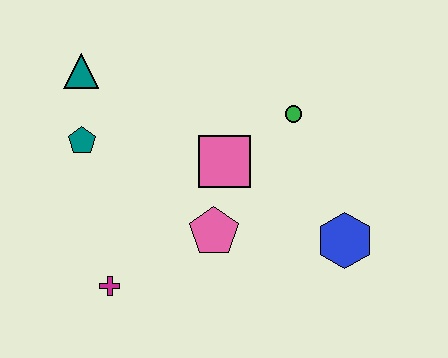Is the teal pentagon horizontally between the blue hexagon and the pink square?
No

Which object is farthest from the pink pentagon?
The teal triangle is farthest from the pink pentagon.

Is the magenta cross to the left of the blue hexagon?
Yes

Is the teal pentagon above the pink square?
Yes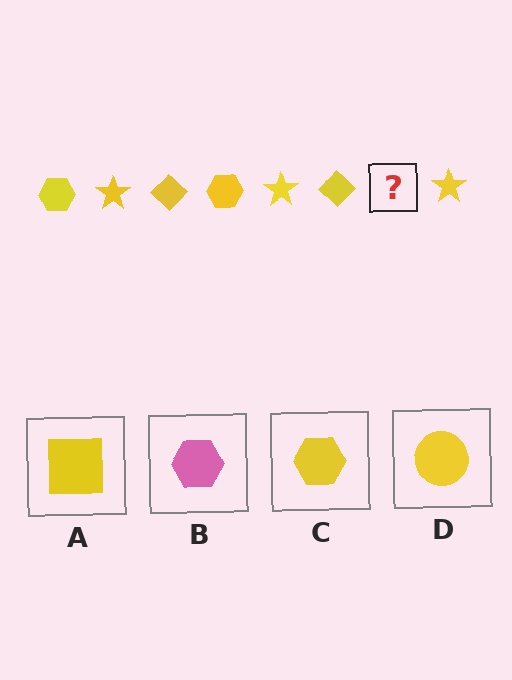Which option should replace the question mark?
Option C.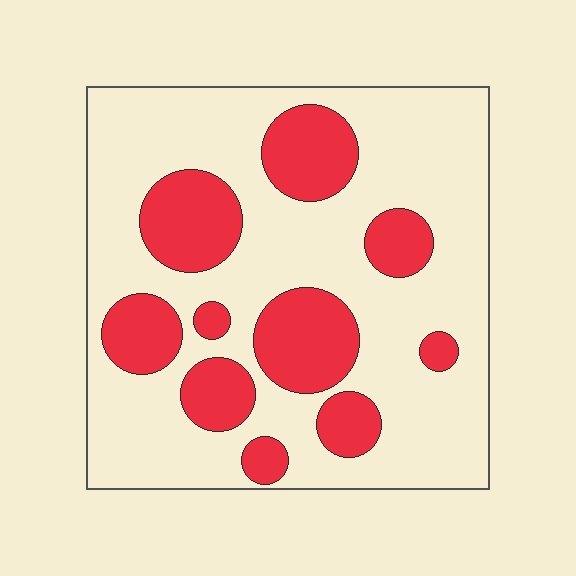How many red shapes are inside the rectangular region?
10.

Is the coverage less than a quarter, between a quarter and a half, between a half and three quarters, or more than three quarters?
Between a quarter and a half.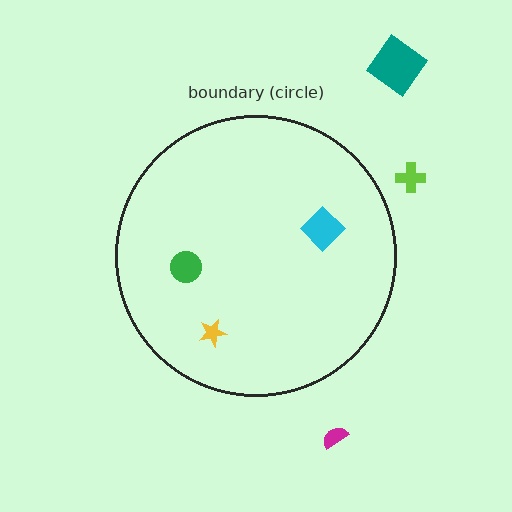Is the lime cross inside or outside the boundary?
Outside.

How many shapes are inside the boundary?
3 inside, 3 outside.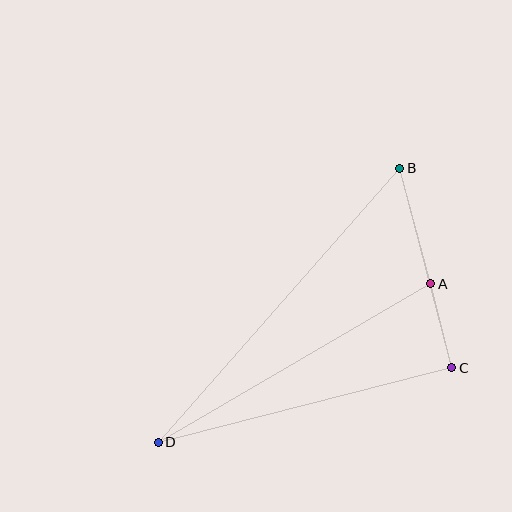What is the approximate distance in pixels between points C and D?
The distance between C and D is approximately 303 pixels.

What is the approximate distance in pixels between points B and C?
The distance between B and C is approximately 206 pixels.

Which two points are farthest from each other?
Points B and D are farthest from each other.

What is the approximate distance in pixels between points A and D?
The distance between A and D is approximately 316 pixels.